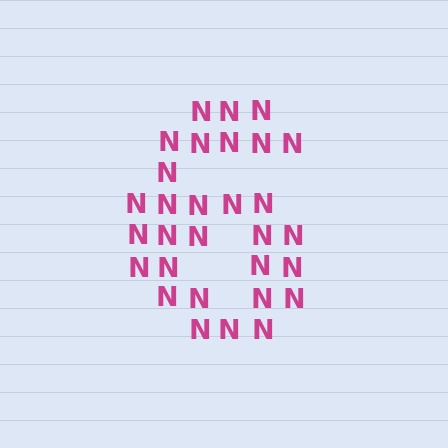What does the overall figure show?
The overall figure shows the digit 6.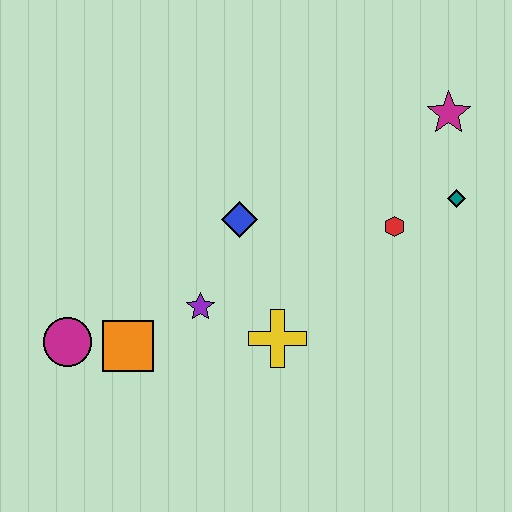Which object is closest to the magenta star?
The teal diamond is closest to the magenta star.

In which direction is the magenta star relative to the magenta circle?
The magenta star is to the right of the magenta circle.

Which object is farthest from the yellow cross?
The magenta star is farthest from the yellow cross.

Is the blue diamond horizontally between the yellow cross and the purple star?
Yes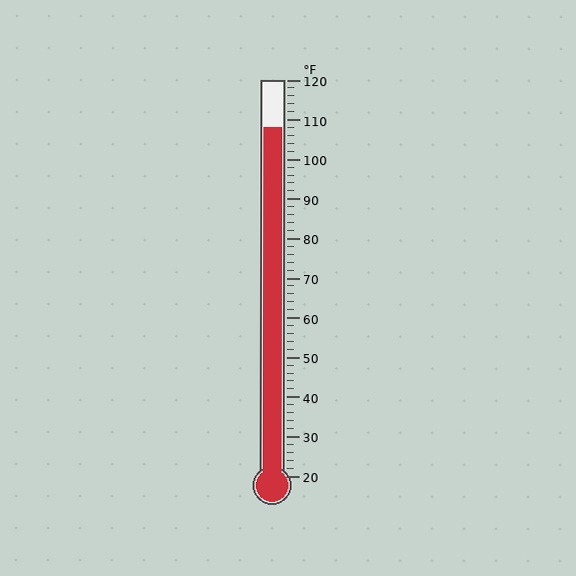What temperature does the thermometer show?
The thermometer shows approximately 108°F.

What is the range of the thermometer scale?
The thermometer scale ranges from 20°F to 120°F.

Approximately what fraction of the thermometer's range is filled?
The thermometer is filled to approximately 90% of its range.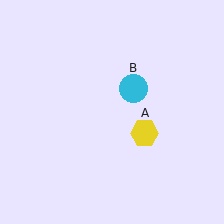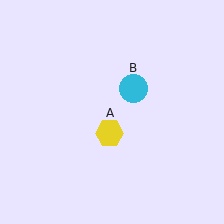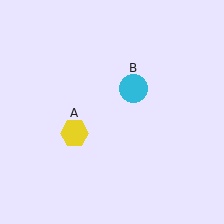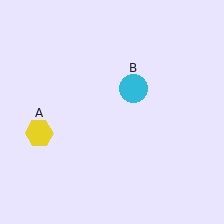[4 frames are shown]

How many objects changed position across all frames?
1 object changed position: yellow hexagon (object A).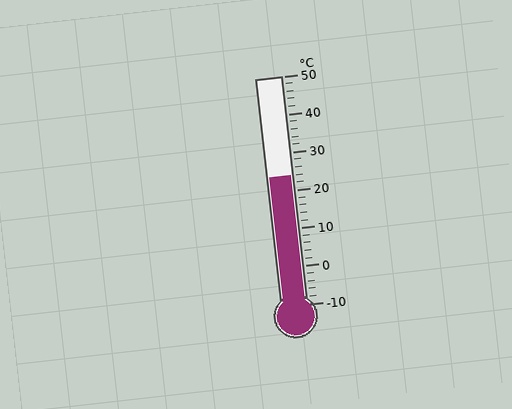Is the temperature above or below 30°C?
The temperature is below 30°C.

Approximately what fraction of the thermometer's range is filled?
The thermometer is filled to approximately 55% of its range.